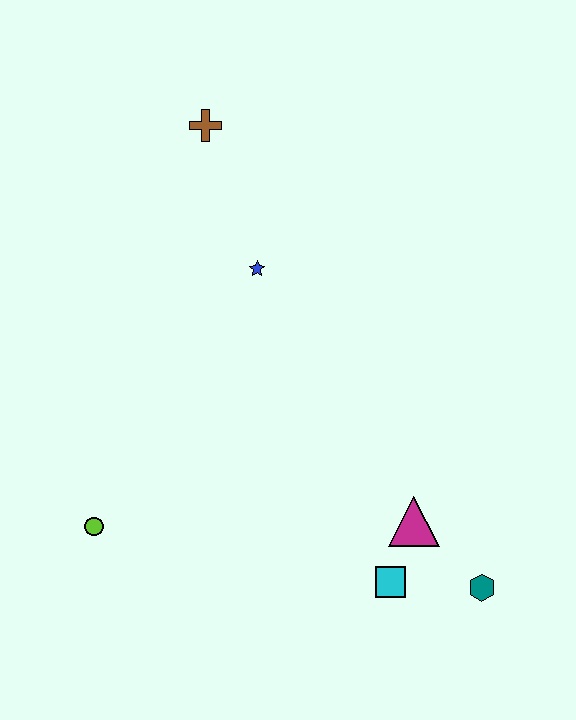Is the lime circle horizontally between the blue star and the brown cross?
No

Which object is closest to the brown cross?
The blue star is closest to the brown cross.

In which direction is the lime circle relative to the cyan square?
The lime circle is to the left of the cyan square.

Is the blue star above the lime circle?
Yes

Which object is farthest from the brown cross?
The teal hexagon is farthest from the brown cross.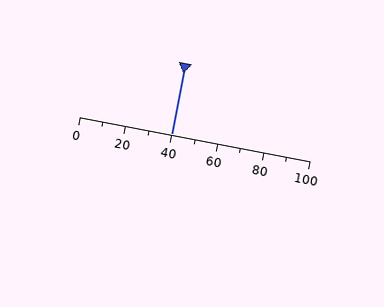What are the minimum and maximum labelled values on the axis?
The axis runs from 0 to 100.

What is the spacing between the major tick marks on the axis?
The major ticks are spaced 20 apart.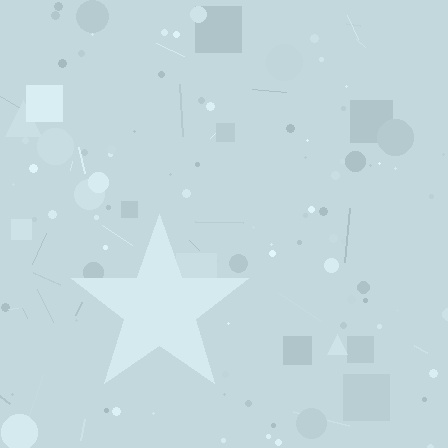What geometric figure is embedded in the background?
A star is embedded in the background.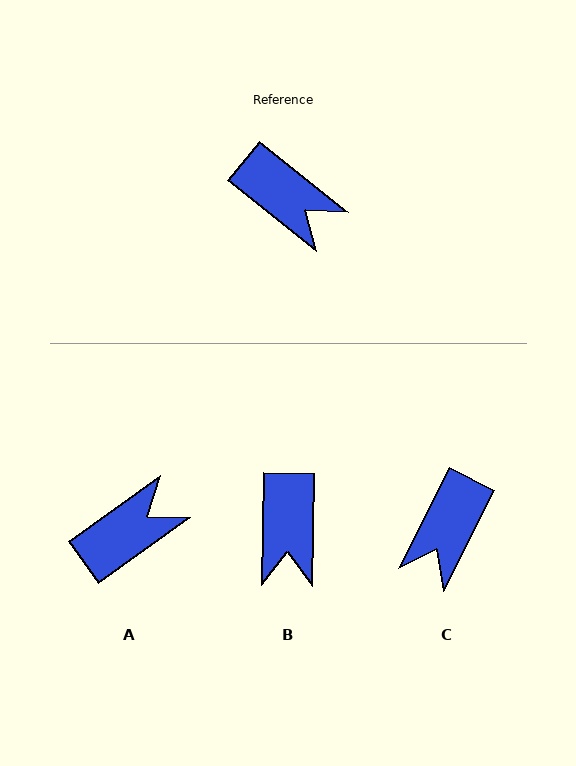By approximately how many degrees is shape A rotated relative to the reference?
Approximately 74 degrees counter-clockwise.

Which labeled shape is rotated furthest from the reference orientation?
C, about 78 degrees away.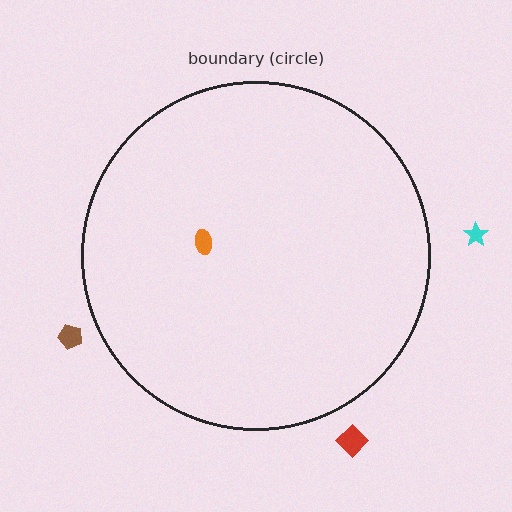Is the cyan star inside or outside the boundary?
Outside.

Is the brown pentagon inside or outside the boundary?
Outside.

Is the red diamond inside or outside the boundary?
Outside.